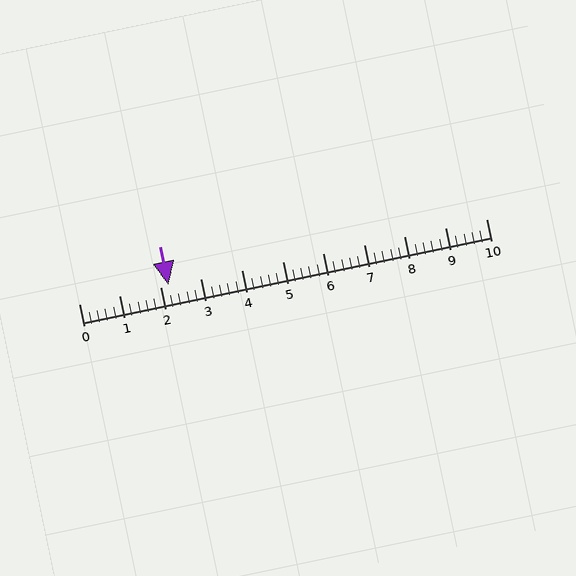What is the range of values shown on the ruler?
The ruler shows values from 0 to 10.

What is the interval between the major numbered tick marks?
The major tick marks are spaced 1 units apart.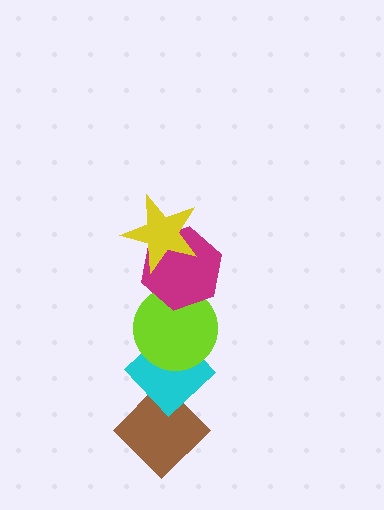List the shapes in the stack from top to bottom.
From top to bottom: the yellow star, the magenta hexagon, the lime circle, the cyan diamond, the brown diamond.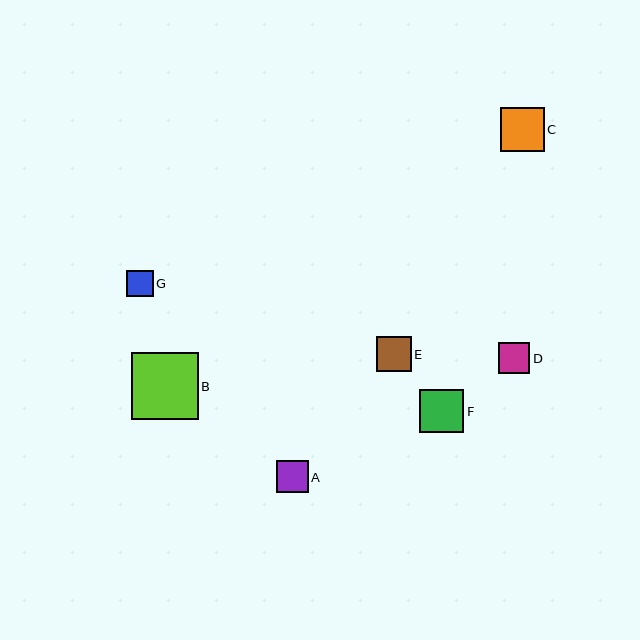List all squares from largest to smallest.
From largest to smallest: B, C, F, E, A, D, G.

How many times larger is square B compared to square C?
Square B is approximately 1.5 times the size of square C.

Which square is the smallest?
Square G is the smallest with a size of approximately 27 pixels.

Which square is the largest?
Square B is the largest with a size of approximately 67 pixels.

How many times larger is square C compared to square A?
Square C is approximately 1.4 times the size of square A.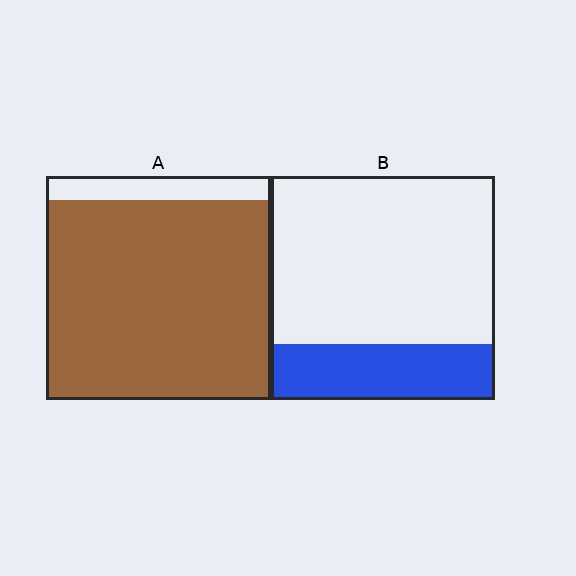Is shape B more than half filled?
No.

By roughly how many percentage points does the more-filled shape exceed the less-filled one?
By roughly 65 percentage points (A over B).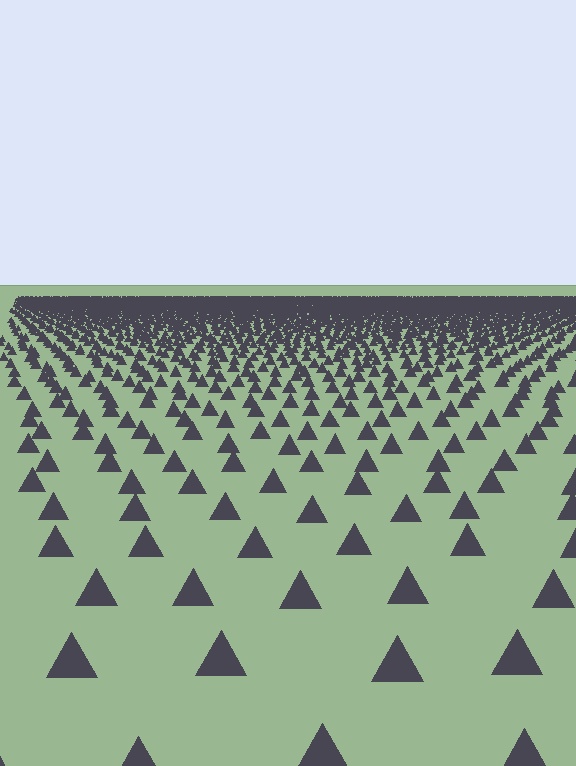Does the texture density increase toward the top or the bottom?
Density increases toward the top.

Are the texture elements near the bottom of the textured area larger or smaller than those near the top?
Larger. Near the bottom, elements are closer to the viewer and appear at a bigger on-screen size.